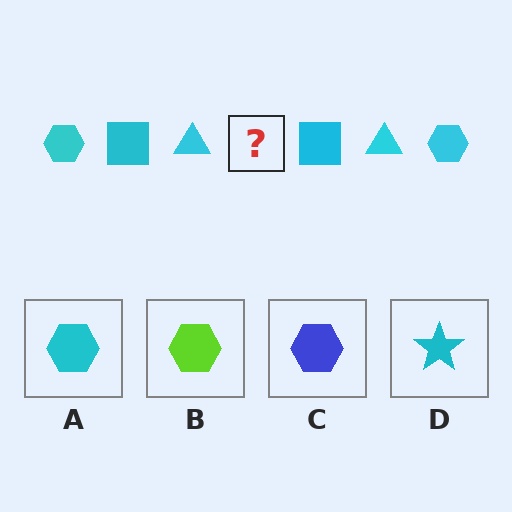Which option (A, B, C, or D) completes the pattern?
A.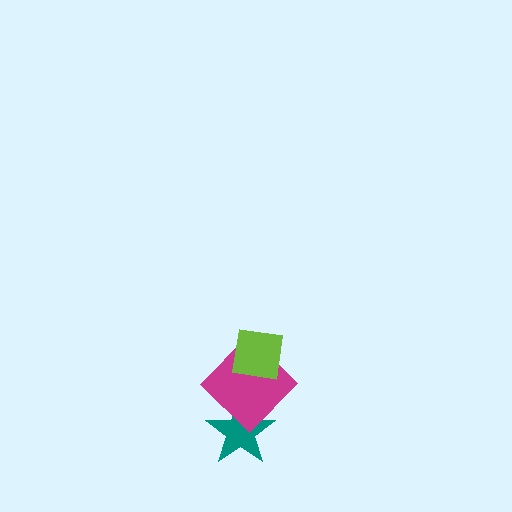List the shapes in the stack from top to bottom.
From top to bottom: the lime square, the magenta diamond, the teal star.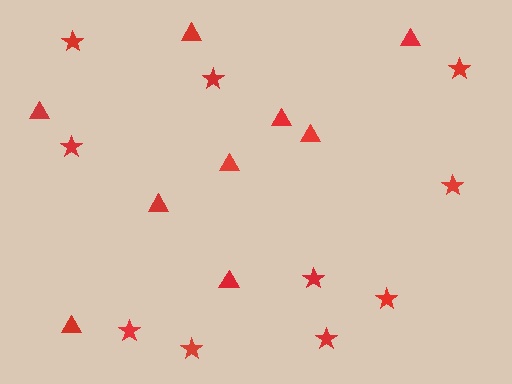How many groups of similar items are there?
There are 2 groups: one group of triangles (9) and one group of stars (10).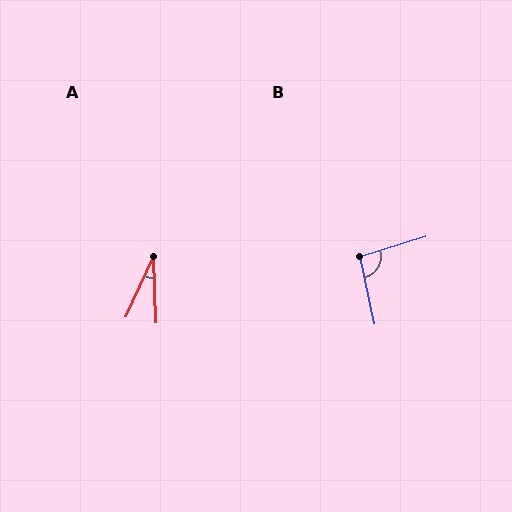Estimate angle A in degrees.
Approximately 26 degrees.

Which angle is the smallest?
A, at approximately 26 degrees.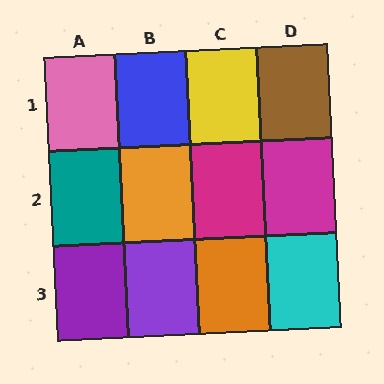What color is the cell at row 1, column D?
Brown.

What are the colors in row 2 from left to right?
Teal, orange, magenta, magenta.